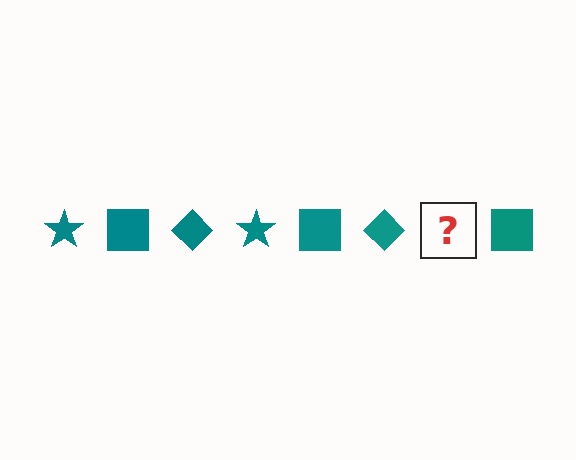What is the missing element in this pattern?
The missing element is a teal star.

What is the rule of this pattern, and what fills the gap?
The rule is that the pattern cycles through star, square, diamond shapes in teal. The gap should be filled with a teal star.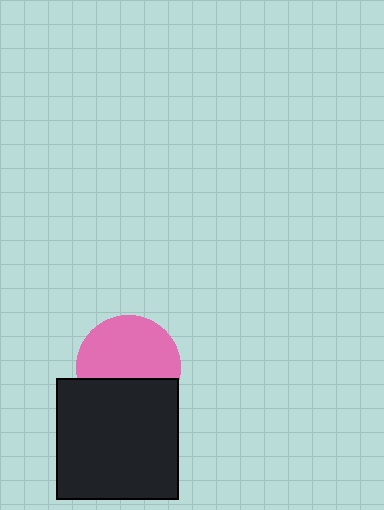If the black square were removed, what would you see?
You would see the complete pink circle.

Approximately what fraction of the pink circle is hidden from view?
Roughly 38% of the pink circle is hidden behind the black square.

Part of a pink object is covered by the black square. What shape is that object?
It is a circle.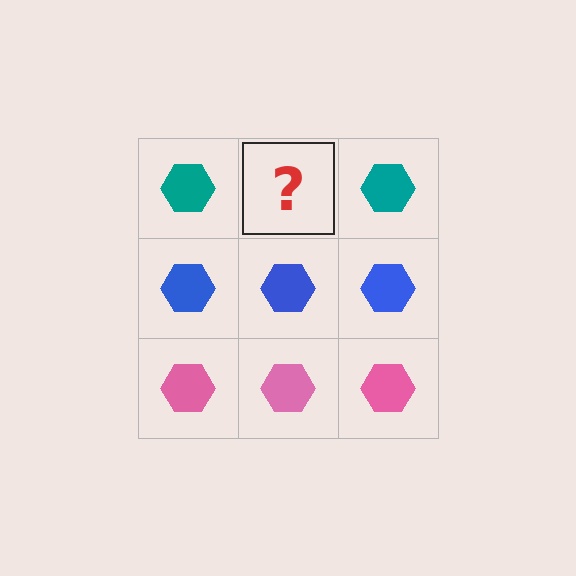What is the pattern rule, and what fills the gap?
The rule is that each row has a consistent color. The gap should be filled with a teal hexagon.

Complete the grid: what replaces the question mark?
The question mark should be replaced with a teal hexagon.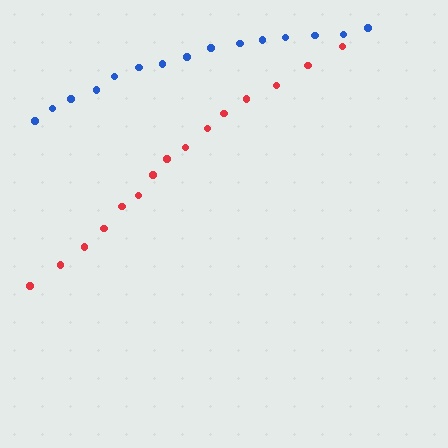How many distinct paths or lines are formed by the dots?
There are 2 distinct paths.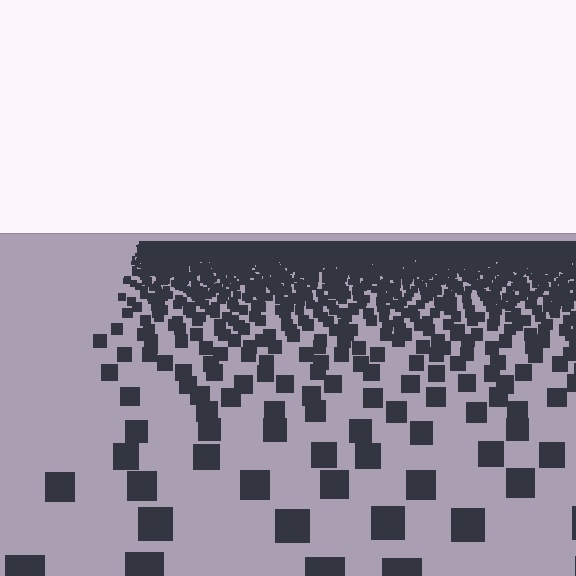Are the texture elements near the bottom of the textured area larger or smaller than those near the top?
Larger. Near the bottom, elements are closer to the viewer and appear at a bigger on-screen size.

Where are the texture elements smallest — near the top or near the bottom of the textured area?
Near the top.